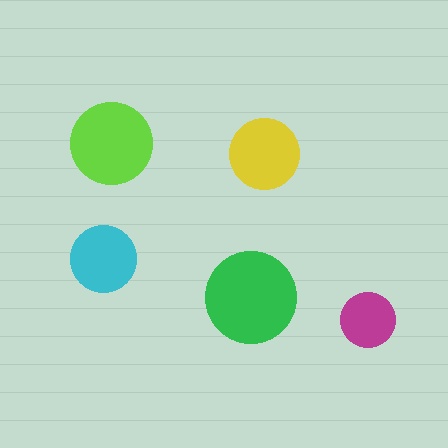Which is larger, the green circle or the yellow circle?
The green one.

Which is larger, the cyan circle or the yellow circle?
The yellow one.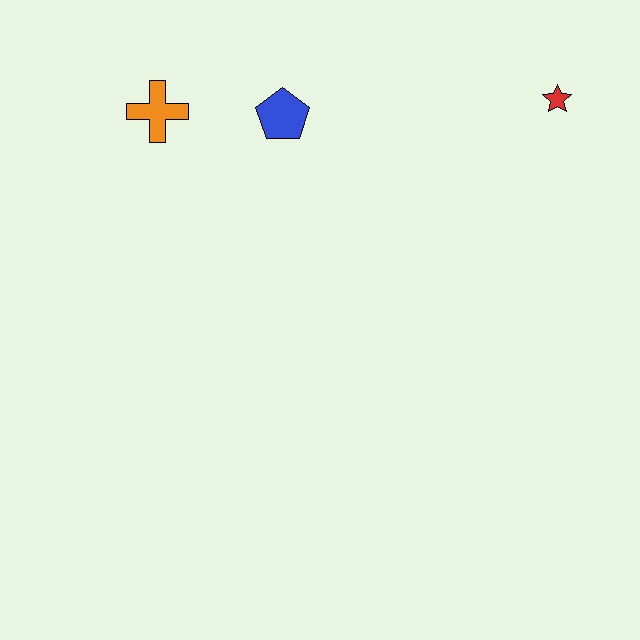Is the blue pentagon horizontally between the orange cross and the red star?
Yes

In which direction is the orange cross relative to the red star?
The orange cross is to the left of the red star.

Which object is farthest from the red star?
The orange cross is farthest from the red star.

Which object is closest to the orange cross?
The blue pentagon is closest to the orange cross.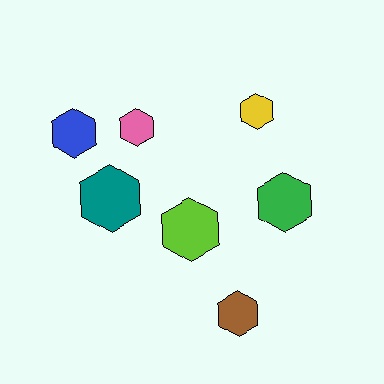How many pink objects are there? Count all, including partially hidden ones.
There is 1 pink object.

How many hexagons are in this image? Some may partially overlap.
There are 7 hexagons.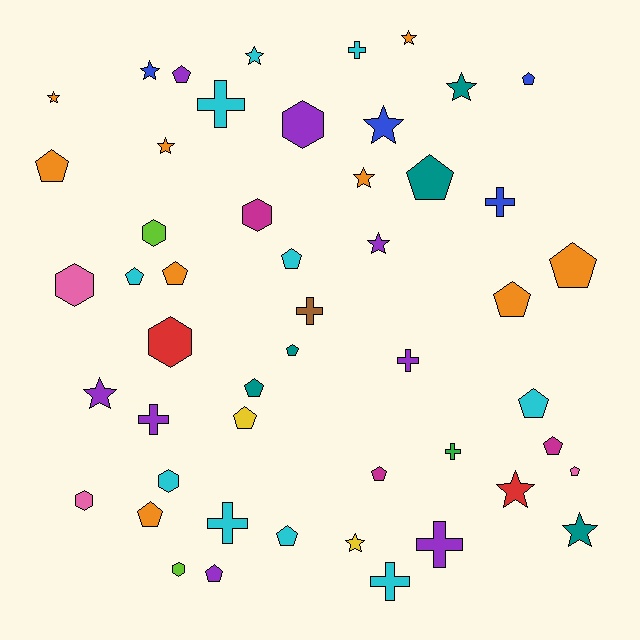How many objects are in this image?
There are 50 objects.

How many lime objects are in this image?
There are 2 lime objects.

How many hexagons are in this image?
There are 8 hexagons.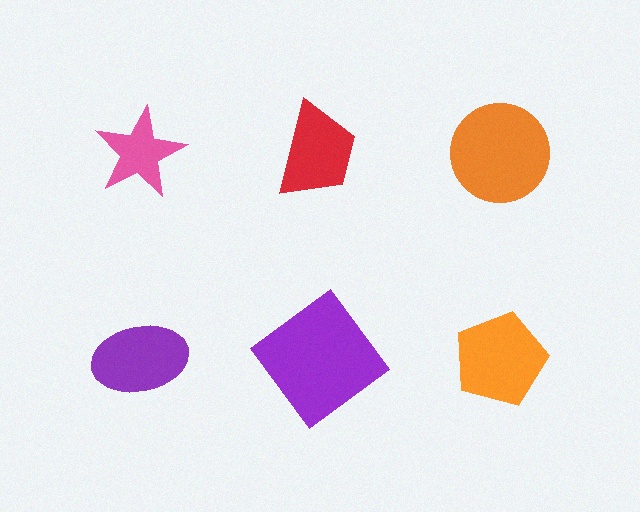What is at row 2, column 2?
A purple diamond.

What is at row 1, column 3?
An orange circle.